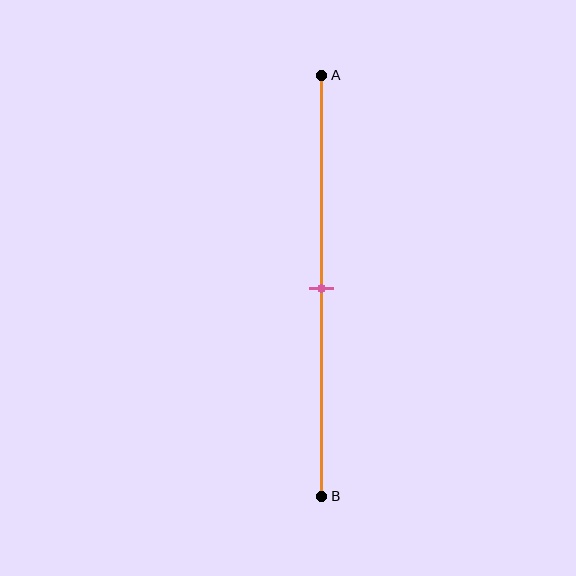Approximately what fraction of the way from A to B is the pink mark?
The pink mark is approximately 50% of the way from A to B.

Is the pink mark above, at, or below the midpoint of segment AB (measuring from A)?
The pink mark is approximately at the midpoint of segment AB.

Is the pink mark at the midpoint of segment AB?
Yes, the mark is approximately at the midpoint.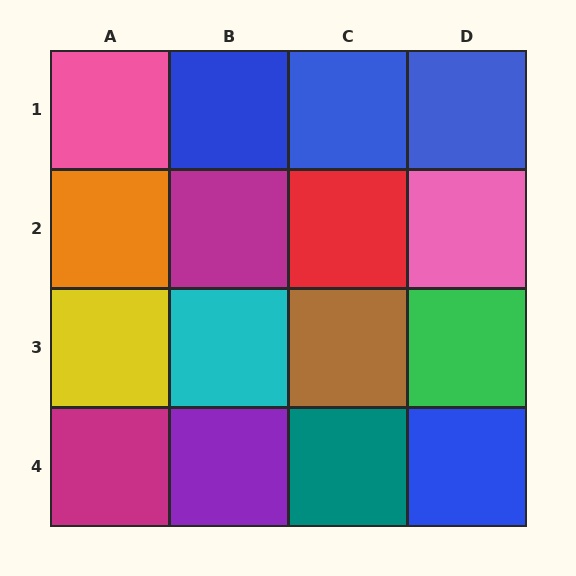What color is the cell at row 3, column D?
Green.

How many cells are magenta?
2 cells are magenta.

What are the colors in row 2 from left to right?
Orange, magenta, red, pink.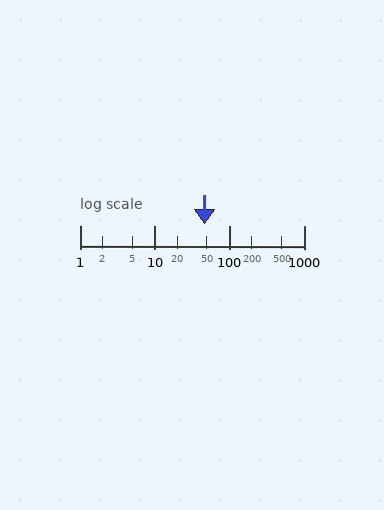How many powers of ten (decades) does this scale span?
The scale spans 3 decades, from 1 to 1000.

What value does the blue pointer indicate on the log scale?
The pointer indicates approximately 47.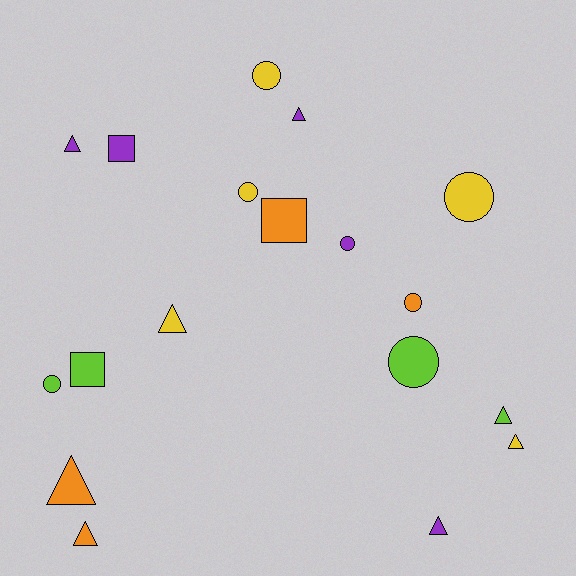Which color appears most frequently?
Yellow, with 5 objects.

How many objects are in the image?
There are 18 objects.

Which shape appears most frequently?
Triangle, with 8 objects.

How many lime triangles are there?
There is 1 lime triangle.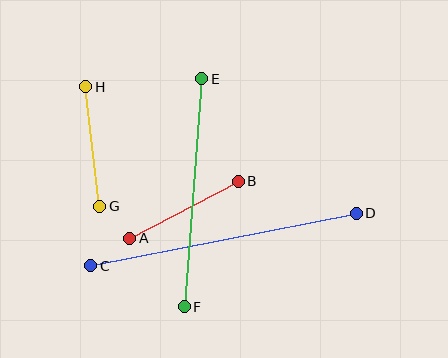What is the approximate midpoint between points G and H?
The midpoint is at approximately (93, 147) pixels.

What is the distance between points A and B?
The distance is approximately 122 pixels.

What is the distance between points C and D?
The distance is approximately 271 pixels.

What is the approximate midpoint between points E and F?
The midpoint is at approximately (193, 193) pixels.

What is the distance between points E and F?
The distance is approximately 229 pixels.